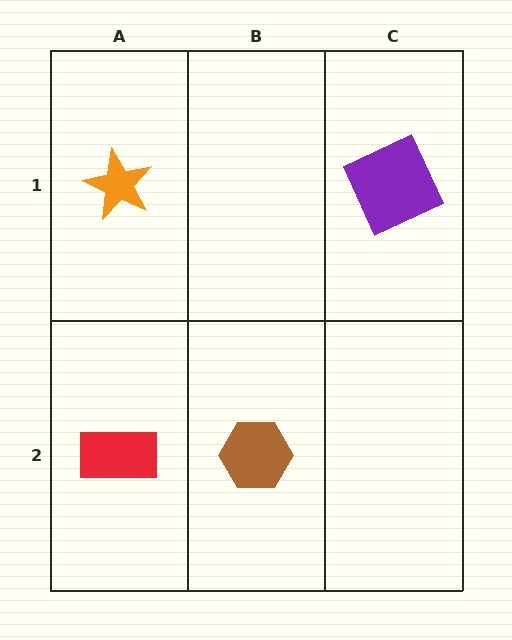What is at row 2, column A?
A red rectangle.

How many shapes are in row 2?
2 shapes.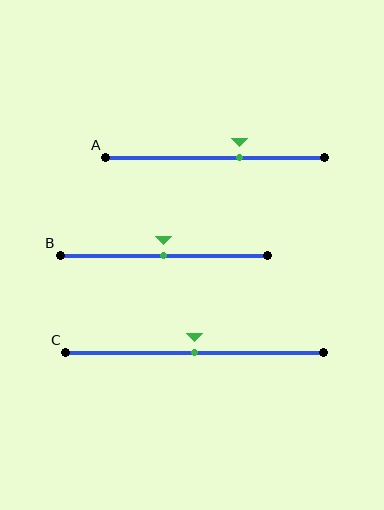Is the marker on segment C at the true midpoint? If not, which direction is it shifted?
Yes, the marker on segment C is at the true midpoint.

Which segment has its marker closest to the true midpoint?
Segment B has its marker closest to the true midpoint.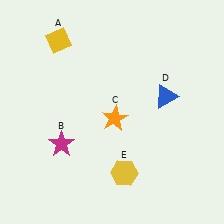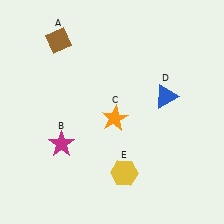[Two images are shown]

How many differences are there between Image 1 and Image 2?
There is 1 difference between the two images.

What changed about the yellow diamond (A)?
In Image 1, A is yellow. In Image 2, it changed to brown.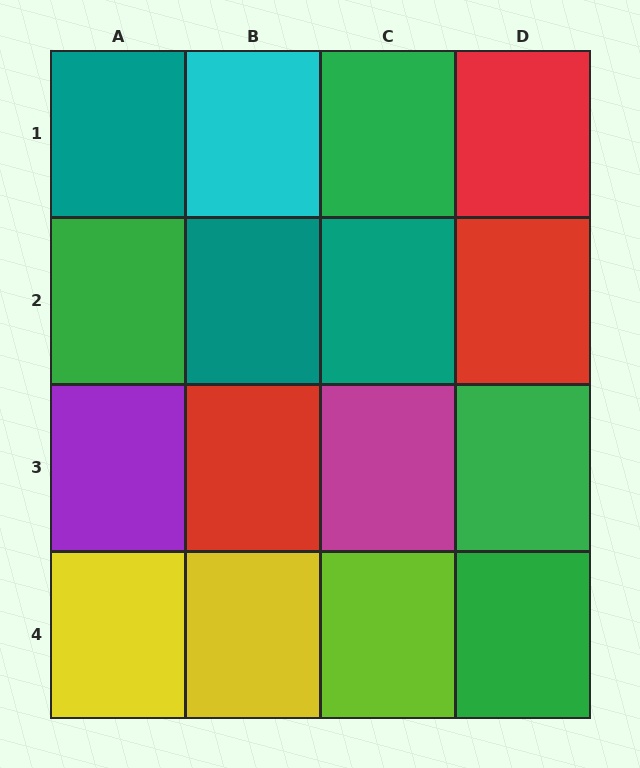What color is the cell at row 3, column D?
Green.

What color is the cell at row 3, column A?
Purple.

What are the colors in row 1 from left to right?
Teal, cyan, green, red.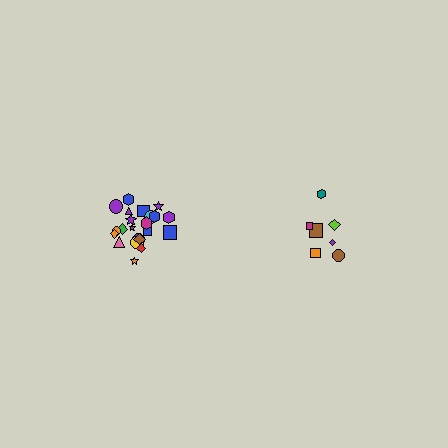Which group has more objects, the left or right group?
The left group.